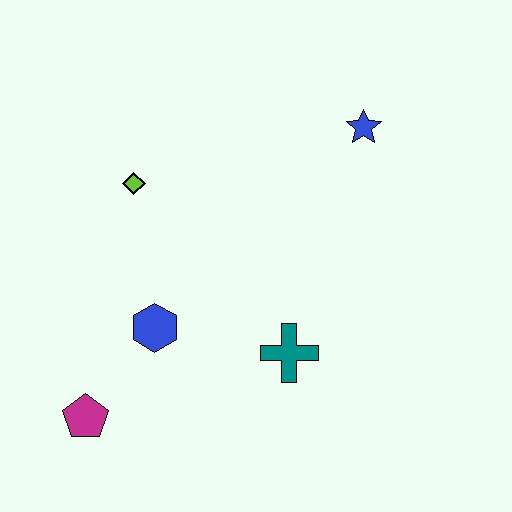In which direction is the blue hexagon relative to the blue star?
The blue hexagon is to the left of the blue star.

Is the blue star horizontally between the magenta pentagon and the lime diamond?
No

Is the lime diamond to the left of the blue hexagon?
Yes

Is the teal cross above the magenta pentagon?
Yes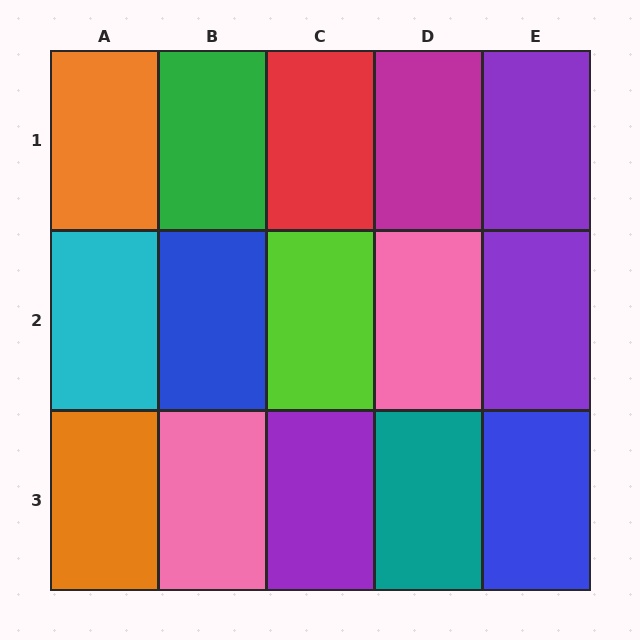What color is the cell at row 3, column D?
Teal.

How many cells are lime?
1 cell is lime.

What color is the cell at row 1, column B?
Green.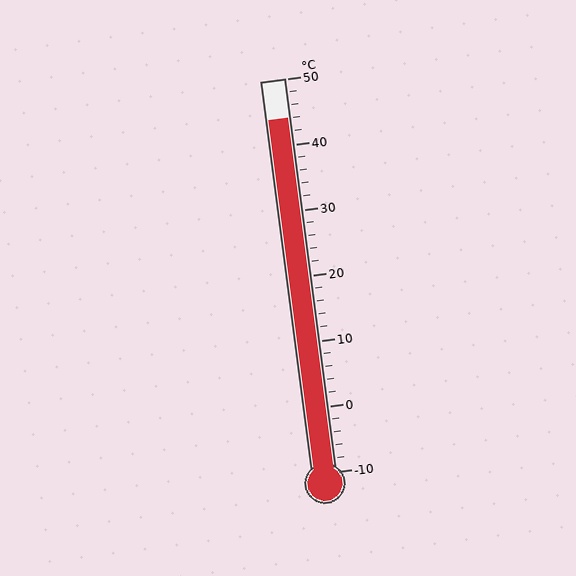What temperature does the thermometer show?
The thermometer shows approximately 44°C.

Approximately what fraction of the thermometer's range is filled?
The thermometer is filled to approximately 90% of its range.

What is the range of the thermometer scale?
The thermometer scale ranges from -10°C to 50°C.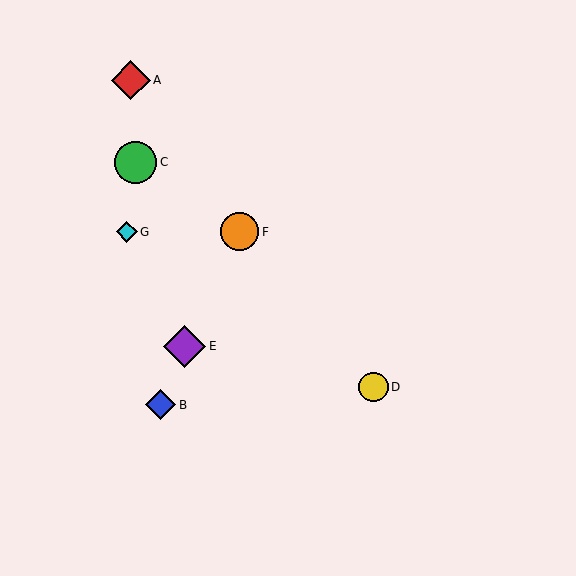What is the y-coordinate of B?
Object B is at y≈405.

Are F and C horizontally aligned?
No, F is at y≈232 and C is at y≈162.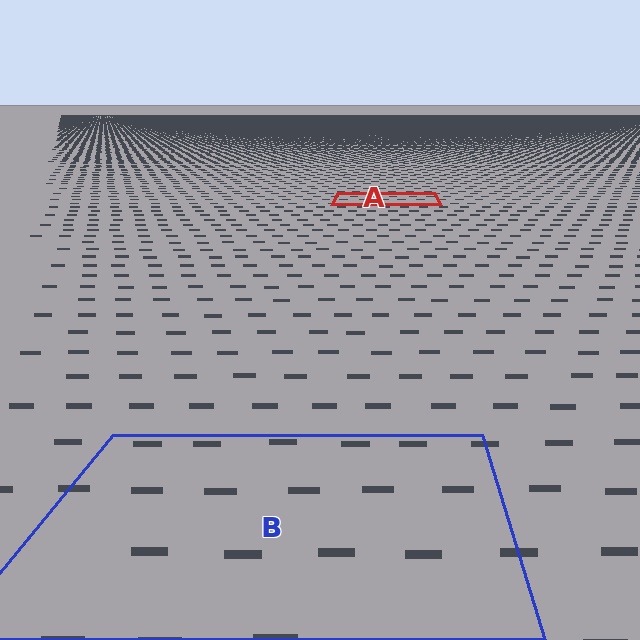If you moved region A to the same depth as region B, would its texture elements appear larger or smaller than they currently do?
They would appear larger. At a closer depth, the same texture elements are projected at a bigger on-screen size.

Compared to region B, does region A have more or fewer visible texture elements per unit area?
Region A has more texture elements per unit area — they are packed more densely because it is farther away.